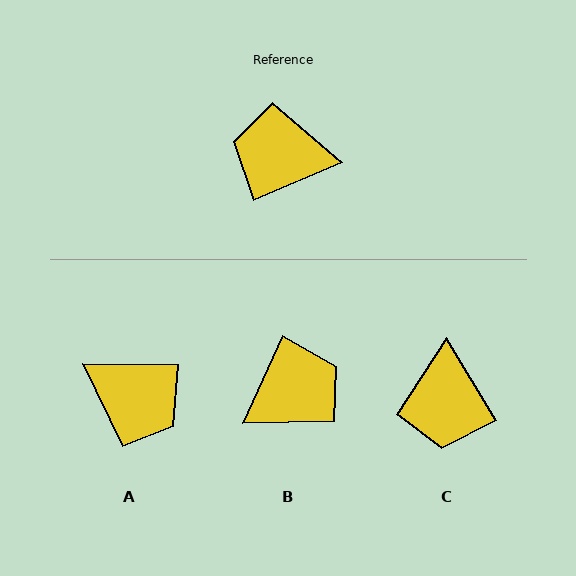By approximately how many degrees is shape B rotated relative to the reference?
Approximately 138 degrees clockwise.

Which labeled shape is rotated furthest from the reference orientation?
A, about 156 degrees away.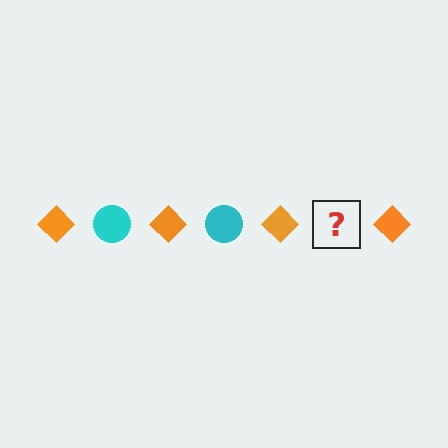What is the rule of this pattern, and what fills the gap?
The rule is that the pattern alternates between orange diamond and cyan circle. The gap should be filled with a cyan circle.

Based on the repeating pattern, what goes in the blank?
The blank should be a cyan circle.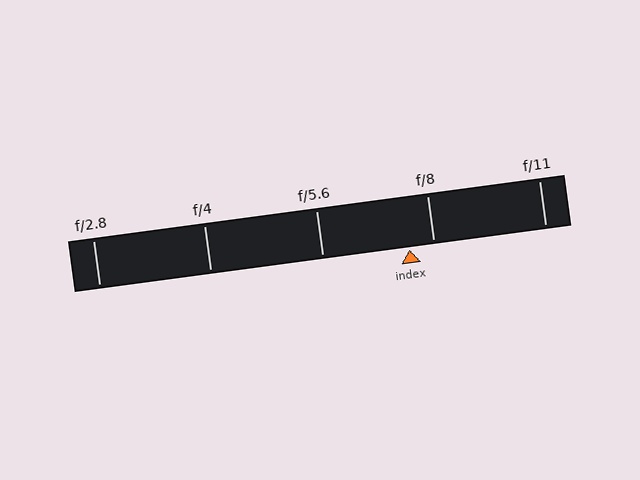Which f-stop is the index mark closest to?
The index mark is closest to f/8.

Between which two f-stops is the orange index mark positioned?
The index mark is between f/5.6 and f/8.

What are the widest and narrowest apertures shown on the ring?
The widest aperture shown is f/2.8 and the narrowest is f/11.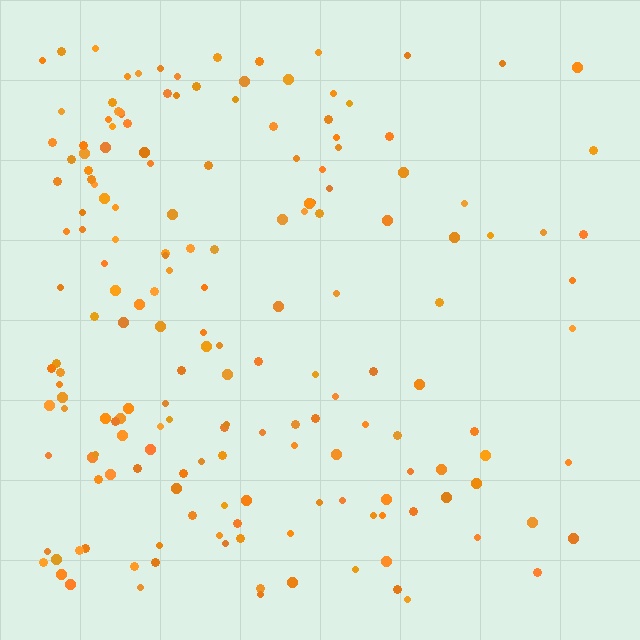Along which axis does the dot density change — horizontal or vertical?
Horizontal.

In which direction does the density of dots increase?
From right to left, with the left side densest.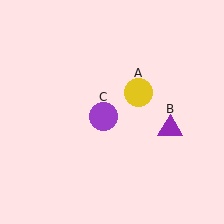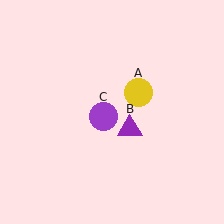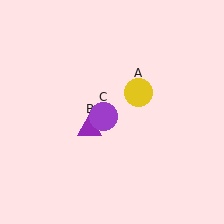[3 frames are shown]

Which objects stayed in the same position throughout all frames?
Yellow circle (object A) and purple circle (object C) remained stationary.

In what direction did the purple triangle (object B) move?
The purple triangle (object B) moved left.